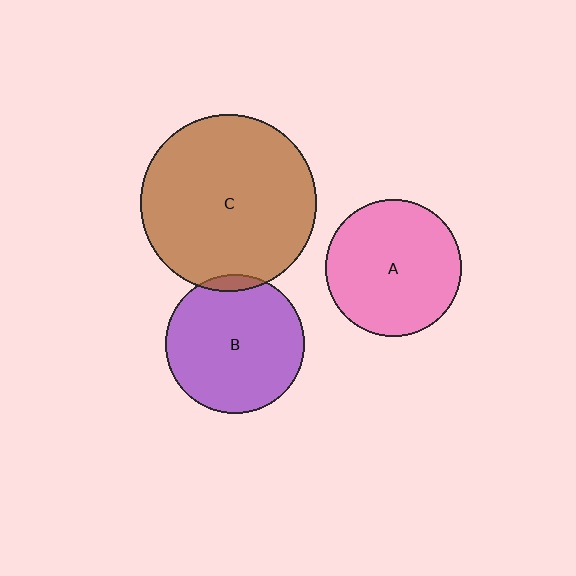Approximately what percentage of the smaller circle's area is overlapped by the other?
Approximately 5%.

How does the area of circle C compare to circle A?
Approximately 1.7 times.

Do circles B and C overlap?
Yes.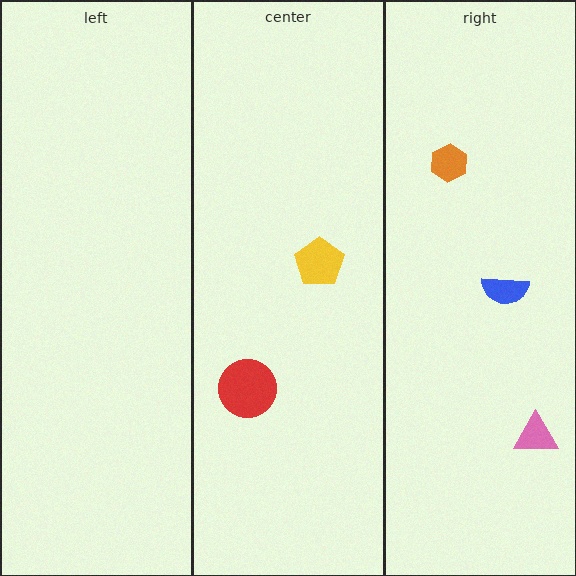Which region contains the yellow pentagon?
The center region.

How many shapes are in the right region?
3.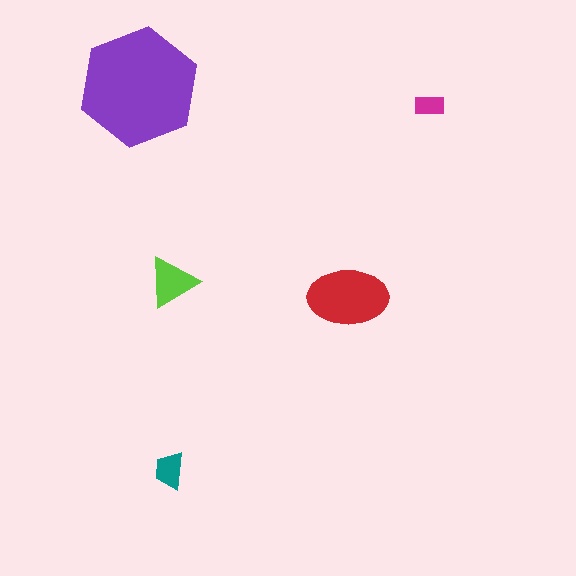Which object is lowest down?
The teal trapezoid is bottommost.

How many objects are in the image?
There are 5 objects in the image.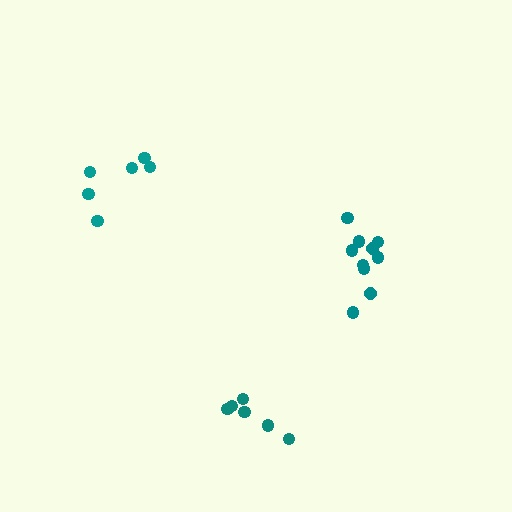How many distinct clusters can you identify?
There are 3 distinct clusters.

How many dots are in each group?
Group 1: 6 dots, Group 2: 6 dots, Group 3: 10 dots (22 total).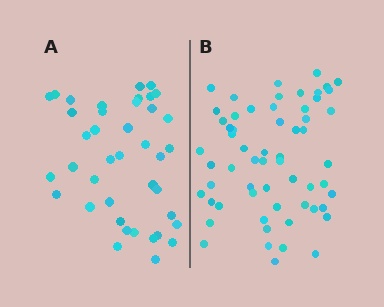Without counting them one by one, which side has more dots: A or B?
Region B (the right region) has more dots.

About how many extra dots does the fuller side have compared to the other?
Region B has approximately 20 more dots than region A.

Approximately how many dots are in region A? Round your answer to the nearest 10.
About 40 dots.